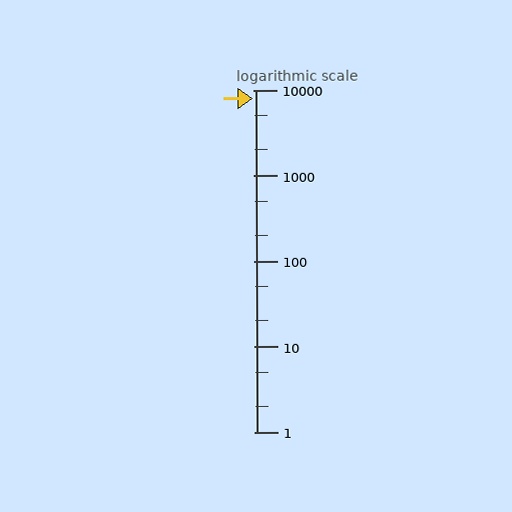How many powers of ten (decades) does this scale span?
The scale spans 4 decades, from 1 to 10000.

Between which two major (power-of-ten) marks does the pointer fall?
The pointer is between 1000 and 10000.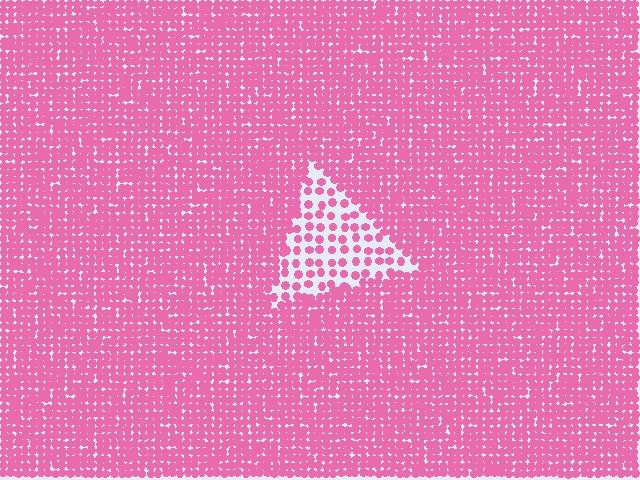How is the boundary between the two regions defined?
The boundary is defined by a change in element density (approximately 2.5x ratio). All elements are the same color, size, and shape.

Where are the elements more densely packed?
The elements are more densely packed outside the triangle boundary.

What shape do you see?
I see a triangle.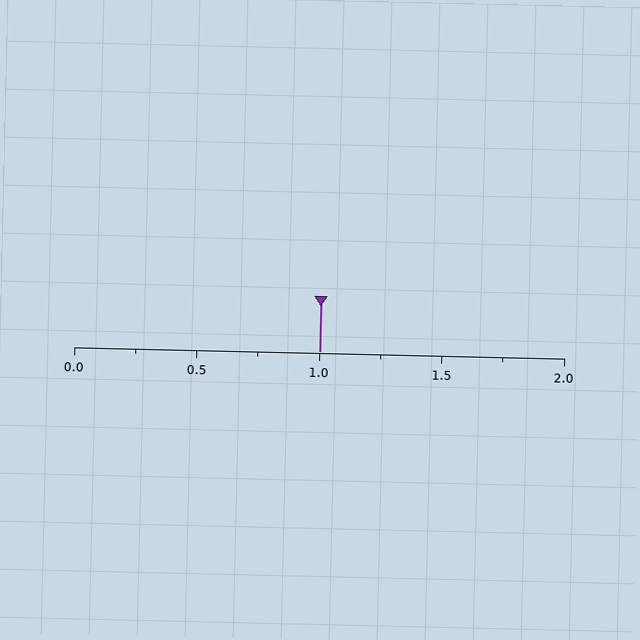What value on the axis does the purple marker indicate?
The marker indicates approximately 1.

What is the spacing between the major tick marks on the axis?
The major ticks are spaced 0.5 apart.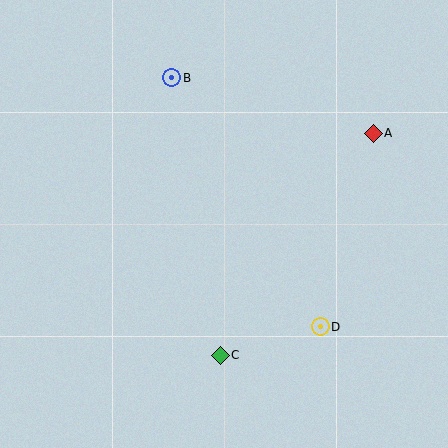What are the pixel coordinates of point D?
Point D is at (320, 327).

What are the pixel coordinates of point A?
Point A is at (373, 133).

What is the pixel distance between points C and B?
The distance between C and B is 282 pixels.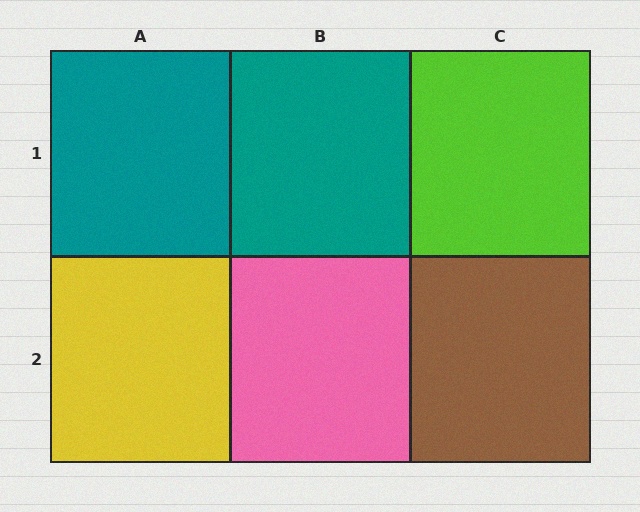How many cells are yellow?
1 cell is yellow.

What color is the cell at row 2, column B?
Pink.